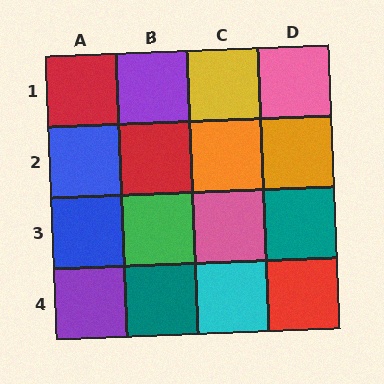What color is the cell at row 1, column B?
Purple.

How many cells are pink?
2 cells are pink.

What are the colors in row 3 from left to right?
Blue, green, pink, teal.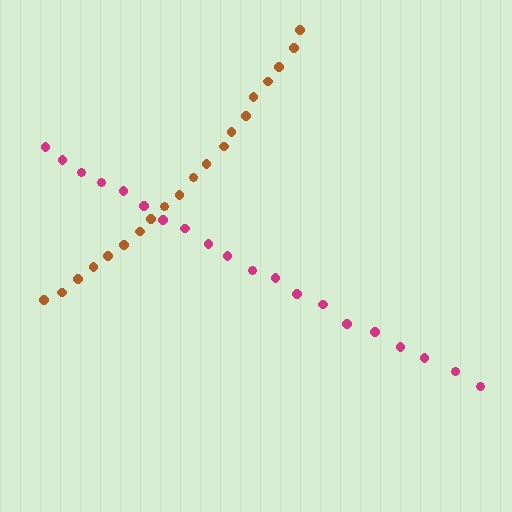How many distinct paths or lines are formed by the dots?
There are 2 distinct paths.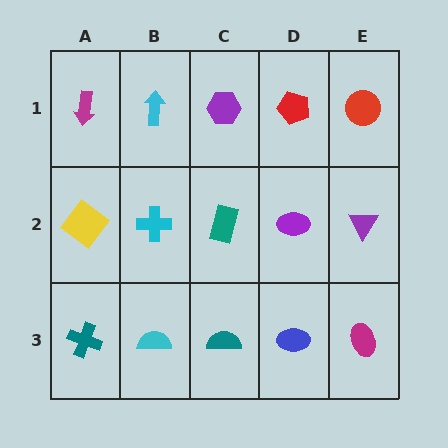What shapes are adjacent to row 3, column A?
A yellow diamond (row 2, column A), a cyan semicircle (row 3, column B).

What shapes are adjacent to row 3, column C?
A teal rectangle (row 2, column C), a cyan semicircle (row 3, column B), a blue ellipse (row 3, column D).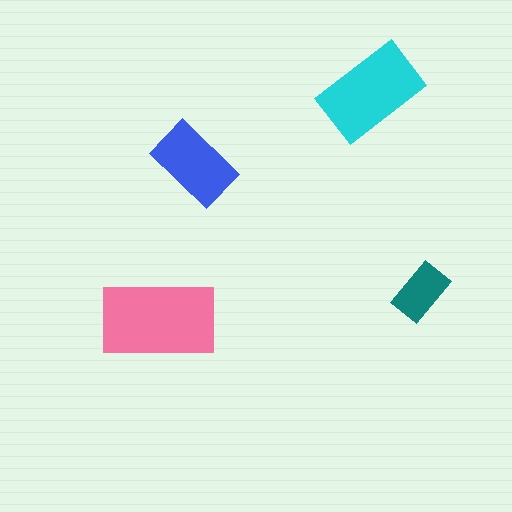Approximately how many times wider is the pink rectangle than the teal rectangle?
About 2 times wider.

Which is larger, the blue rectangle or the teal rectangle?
The blue one.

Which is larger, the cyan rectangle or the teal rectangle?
The cyan one.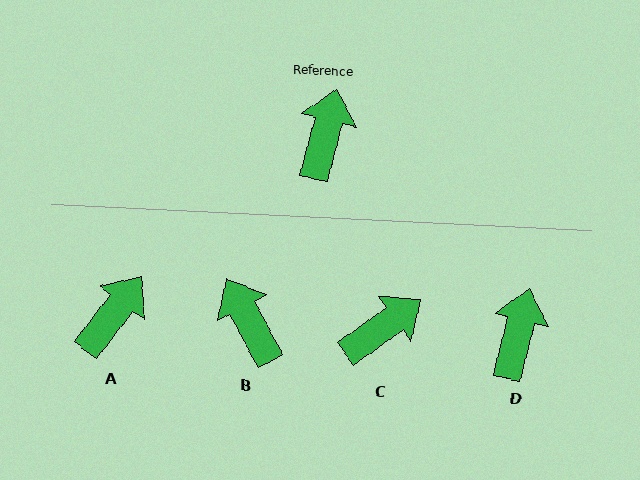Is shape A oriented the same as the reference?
No, it is off by about 23 degrees.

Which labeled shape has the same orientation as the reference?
D.